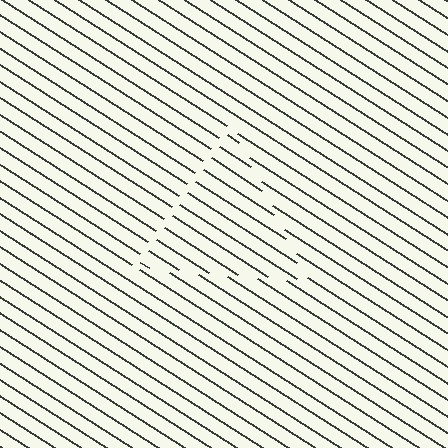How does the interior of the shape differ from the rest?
The interior of the shape contains the same grating, shifted by half a period — the contour is defined by the phase discontinuity where line-ends from the inner and outer gratings abut.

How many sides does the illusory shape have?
3 sides — the line-ends trace a triangle.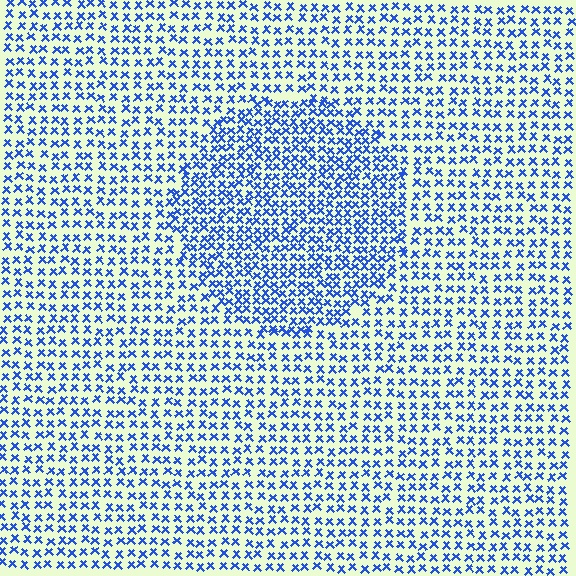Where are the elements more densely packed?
The elements are more densely packed inside the circle boundary.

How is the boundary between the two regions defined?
The boundary is defined by a change in element density (approximately 1.7x ratio). All elements are the same color, size, and shape.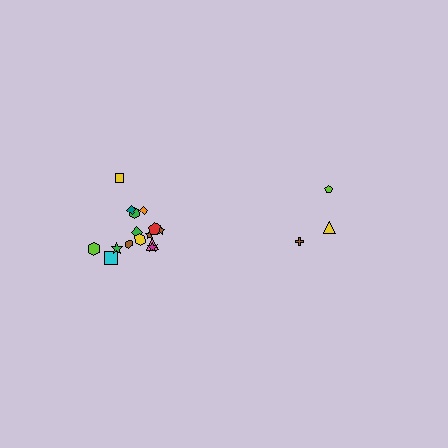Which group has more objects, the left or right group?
The left group.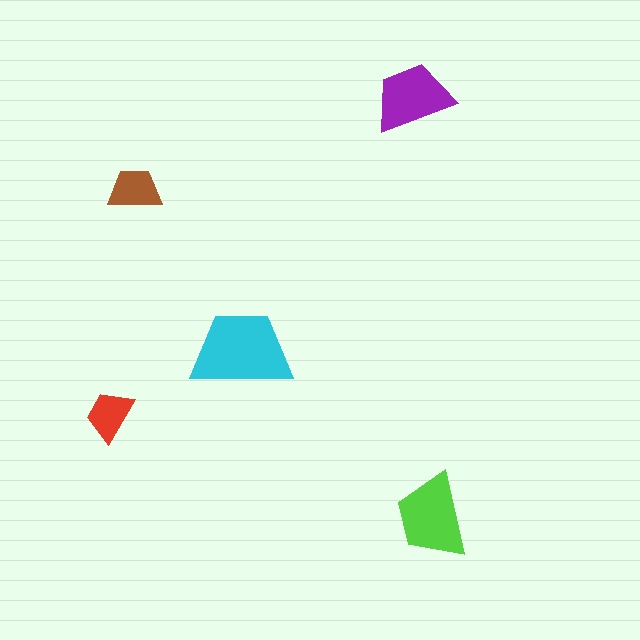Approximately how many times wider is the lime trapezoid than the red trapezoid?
About 1.5 times wider.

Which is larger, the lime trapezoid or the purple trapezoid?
The lime one.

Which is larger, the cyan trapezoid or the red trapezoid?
The cyan one.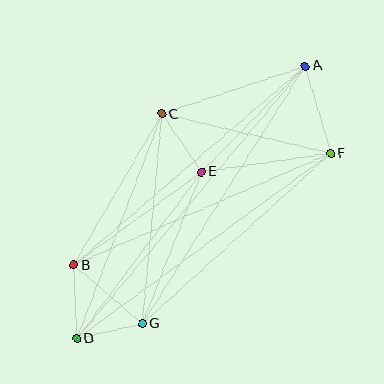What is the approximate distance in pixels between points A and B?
The distance between A and B is approximately 305 pixels.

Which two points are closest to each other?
Points D and G are closest to each other.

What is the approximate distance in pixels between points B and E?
The distance between B and E is approximately 158 pixels.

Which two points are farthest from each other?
Points A and D are farthest from each other.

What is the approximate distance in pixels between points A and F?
The distance between A and F is approximately 91 pixels.